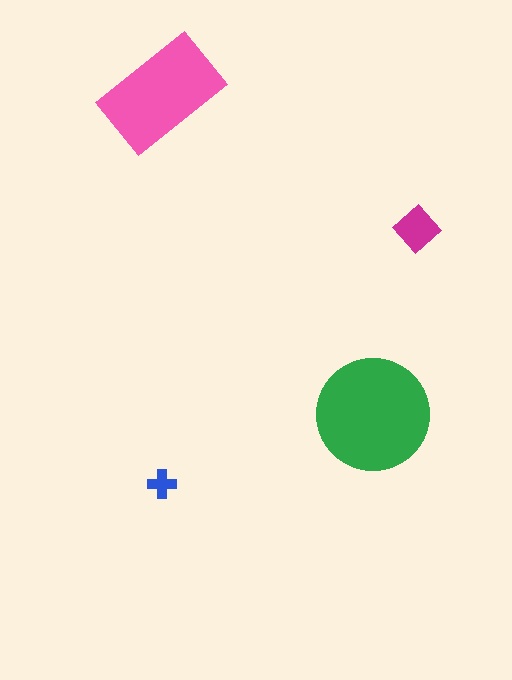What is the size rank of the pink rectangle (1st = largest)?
2nd.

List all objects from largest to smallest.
The green circle, the pink rectangle, the magenta diamond, the blue cross.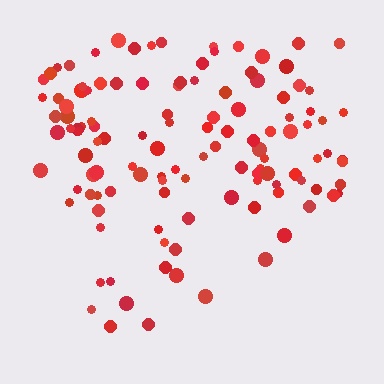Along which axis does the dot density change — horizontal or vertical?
Vertical.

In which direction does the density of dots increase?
From bottom to top, with the top side densest.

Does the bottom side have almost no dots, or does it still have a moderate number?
Still a moderate number, just noticeably fewer than the top.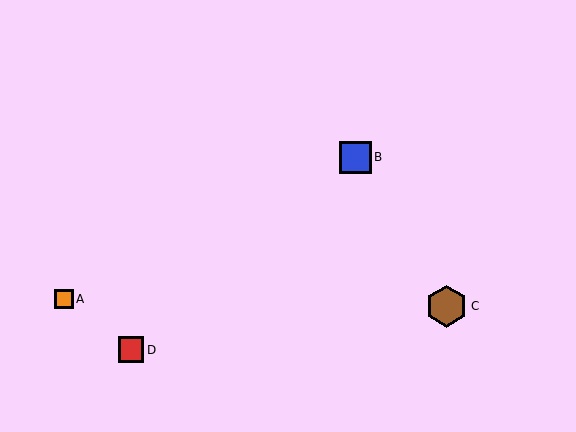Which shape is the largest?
The brown hexagon (labeled C) is the largest.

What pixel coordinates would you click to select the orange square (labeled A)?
Click at (64, 299) to select the orange square A.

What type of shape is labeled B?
Shape B is a blue square.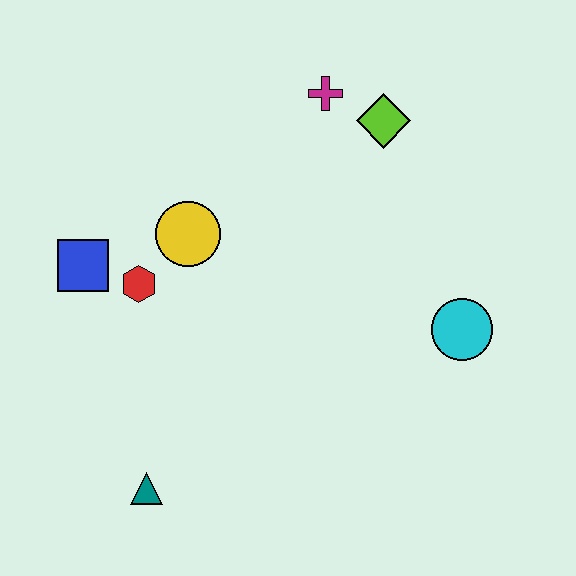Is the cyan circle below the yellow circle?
Yes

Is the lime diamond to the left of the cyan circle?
Yes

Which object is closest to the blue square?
The red hexagon is closest to the blue square.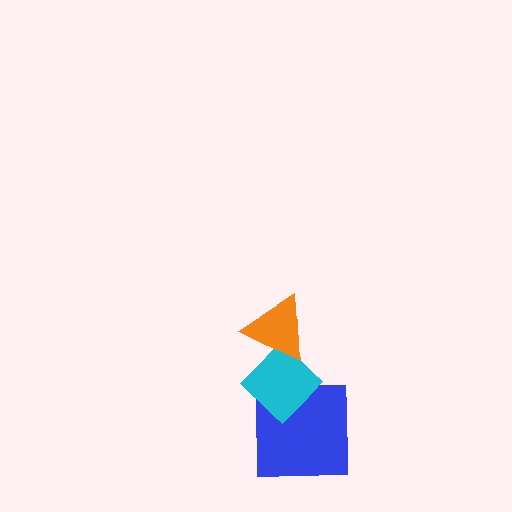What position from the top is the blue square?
The blue square is 3rd from the top.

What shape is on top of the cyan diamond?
The orange triangle is on top of the cyan diamond.